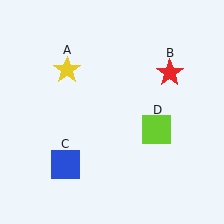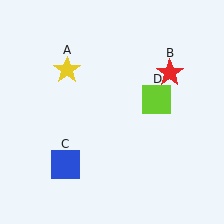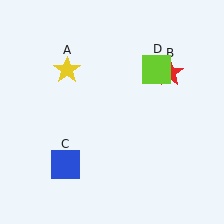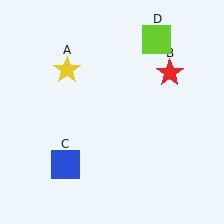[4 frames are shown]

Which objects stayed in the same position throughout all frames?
Yellow star (object A) and red star (object B) and blue square (object C) remained stationary.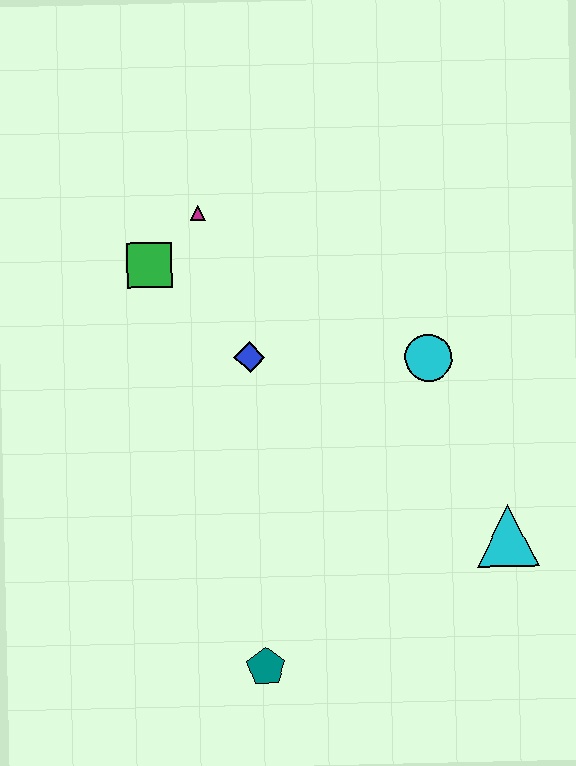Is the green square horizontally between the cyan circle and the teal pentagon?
No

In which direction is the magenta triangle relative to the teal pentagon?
The magenta triangle is above the teal pentagon.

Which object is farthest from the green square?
The cyan triangle is farthest from the green square.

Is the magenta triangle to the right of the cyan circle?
No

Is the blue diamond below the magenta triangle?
Yes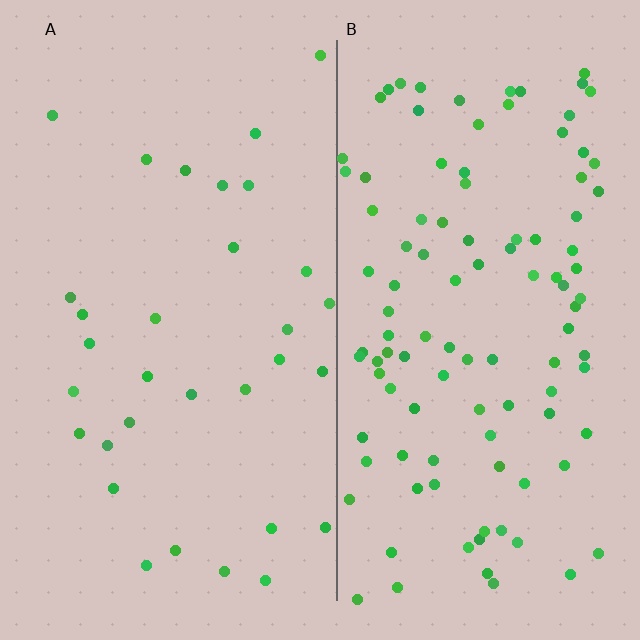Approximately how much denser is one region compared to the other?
Approximately 3.4× — region B over region A.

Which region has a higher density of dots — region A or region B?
B (the right).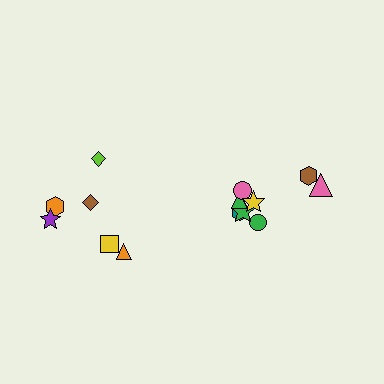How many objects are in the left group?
There are 6 objects.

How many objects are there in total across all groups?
There are 14 objects.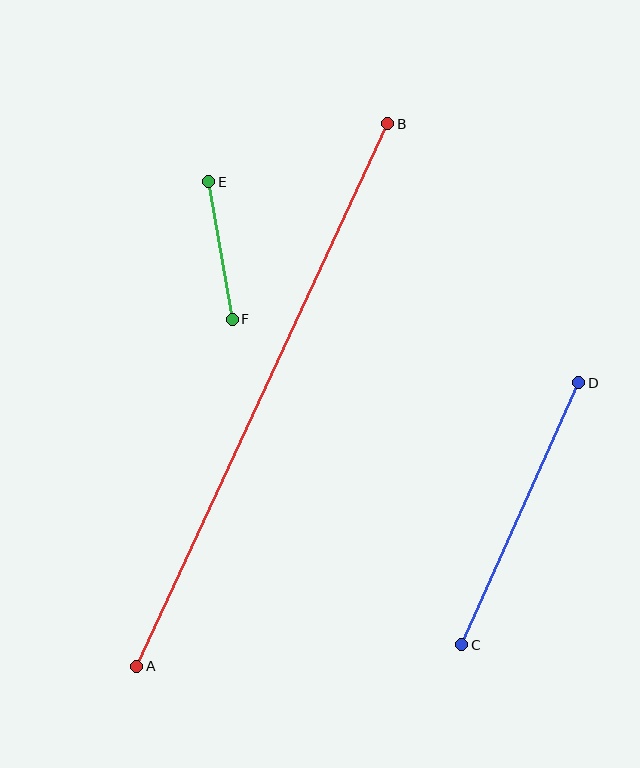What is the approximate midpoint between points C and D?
The midpoint is at approximately (520, 513) pixels.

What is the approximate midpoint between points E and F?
The midpoint is at approximately (220, 251) pixels.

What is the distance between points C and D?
The distance is approximately 287 pixels.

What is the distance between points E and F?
The distance is approximately 140 pixels.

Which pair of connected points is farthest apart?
Points A and B are farthest apart.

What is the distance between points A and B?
The distance is approximately 598 pixels.